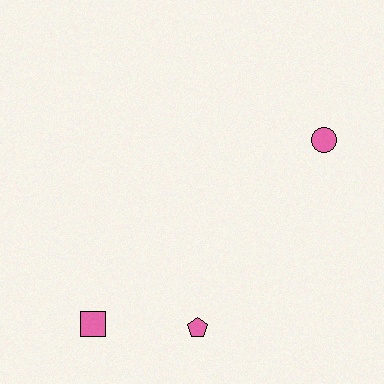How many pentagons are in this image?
There is 1 pentagon.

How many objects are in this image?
There are 3 objects.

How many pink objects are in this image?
There are 3 pink objects.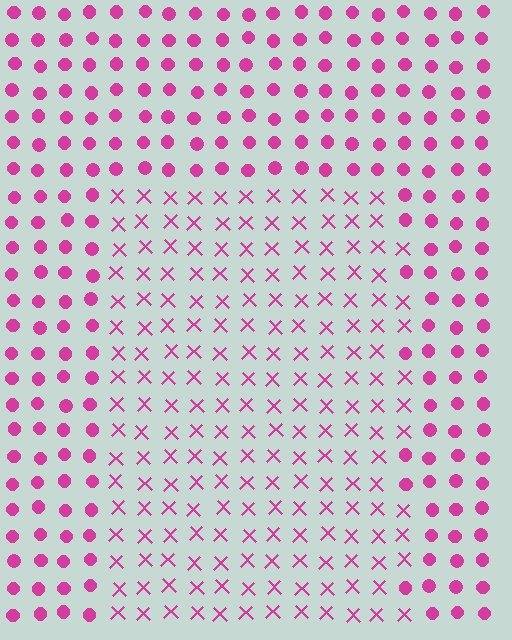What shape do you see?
I see a rectangle.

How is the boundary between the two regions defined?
The boundary is defined by a change in element shape: X marks inside vs. circles outside. All elements share the same color and spacing.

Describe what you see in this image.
The image is filled with small magenta elements arranged in a uniform grid. A rectangle-shaped region contains X marks, while the surrounding area contains circles. The boundary is defined purely by the change in element shape.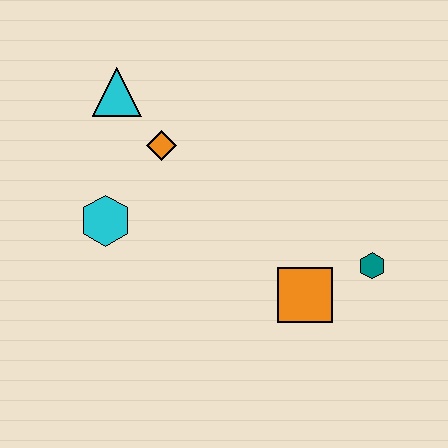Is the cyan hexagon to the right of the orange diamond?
No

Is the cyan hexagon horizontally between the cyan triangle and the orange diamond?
No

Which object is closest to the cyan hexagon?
The orange diamond is closest to the cyan hexagon.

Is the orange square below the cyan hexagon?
Yes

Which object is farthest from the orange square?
The cyan triangle is farthest from the orange square.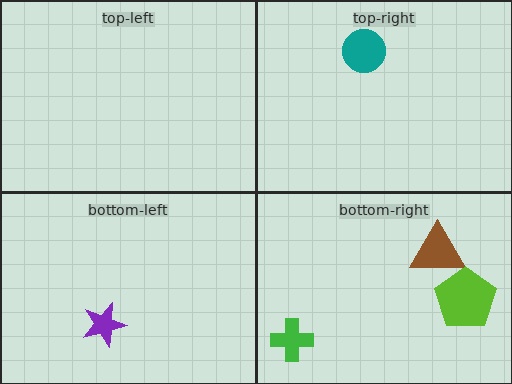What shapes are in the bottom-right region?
The brown triangle, the green cross, the lime pentagon.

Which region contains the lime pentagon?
The bottom-right region.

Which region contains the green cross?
The bottom-right region.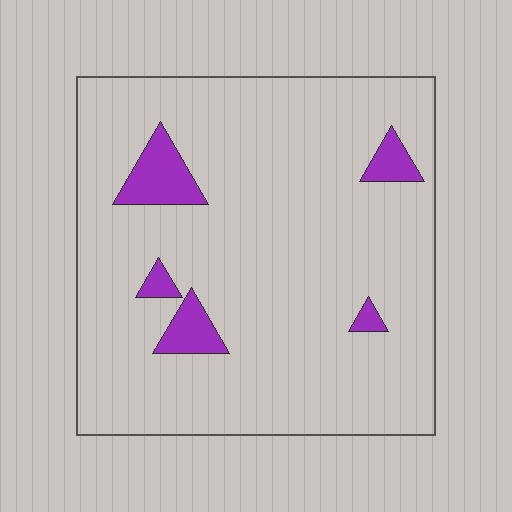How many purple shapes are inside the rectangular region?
5.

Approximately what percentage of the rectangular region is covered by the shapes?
Approximately 10%.